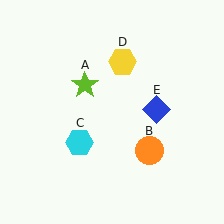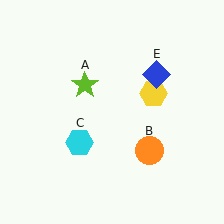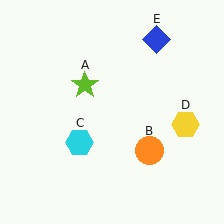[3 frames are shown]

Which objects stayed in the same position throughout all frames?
Lime star (object A) and orange circle (object B) and cyan hexagon (object C) remained stationary.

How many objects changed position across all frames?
2 objects changed position: yellow hexagon (object D), blue diamond (object E).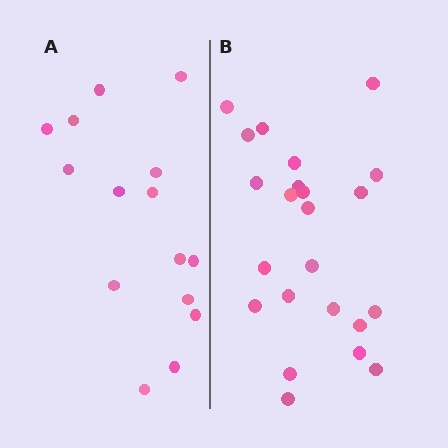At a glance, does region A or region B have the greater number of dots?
Region B (the right region) has more dots.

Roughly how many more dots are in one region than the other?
Region B has roughly 8 or so more dots than region A.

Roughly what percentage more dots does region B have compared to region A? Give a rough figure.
About 55% more.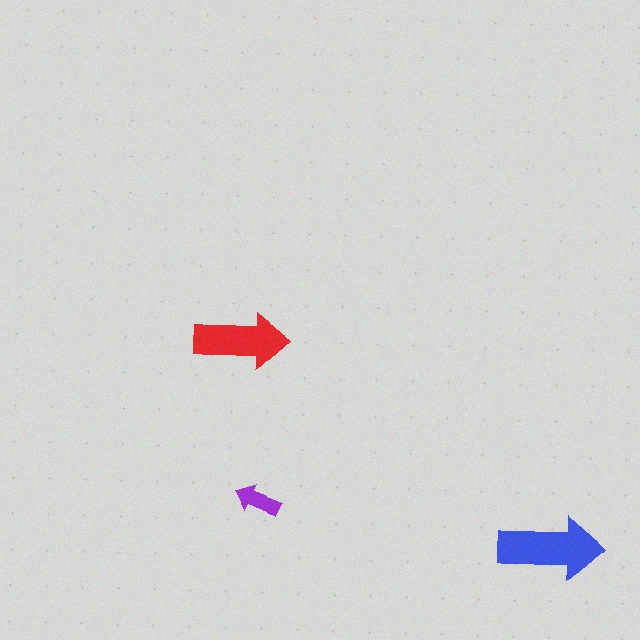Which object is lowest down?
The blue arrow is bottommost.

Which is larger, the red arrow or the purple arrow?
The red one.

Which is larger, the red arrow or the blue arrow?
The blue one.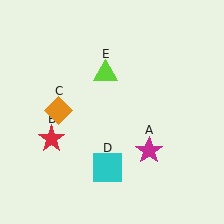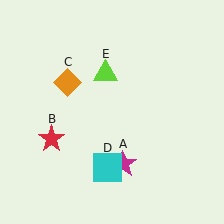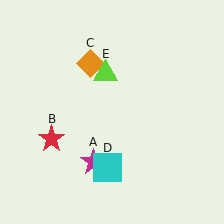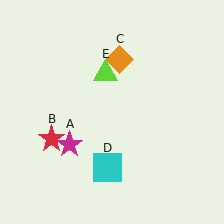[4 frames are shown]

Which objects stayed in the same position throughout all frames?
Red star (object B) and cyan square (object D) and lime triangle (object E) remained stationary.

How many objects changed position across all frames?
2 objects changed position: magenta star (object A), orange diamond (object C).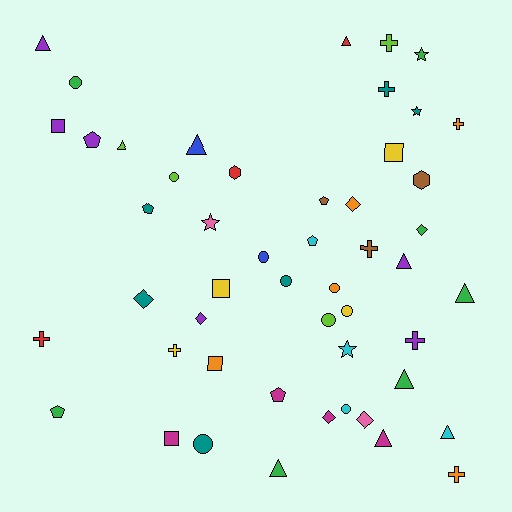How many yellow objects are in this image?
There are 4 yellow objects.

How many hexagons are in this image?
There are 2 hexagons.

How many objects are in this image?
There are 50 objects.